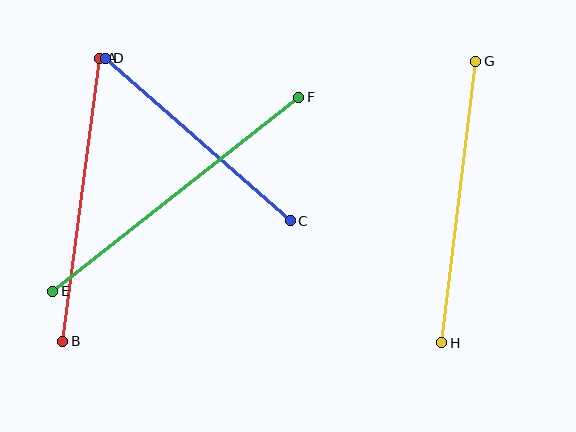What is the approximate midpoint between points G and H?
The midpoint is at approximately (459, 202) pixels.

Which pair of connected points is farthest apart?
Points E and F are farthest apart.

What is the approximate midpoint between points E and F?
The midpoint is at approximately (176, 194) pixels.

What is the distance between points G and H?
The distance is approximately 284 pixels.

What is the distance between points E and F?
The distance is approximately 313 pixels.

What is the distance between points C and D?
The distance is approximately 246 pixels.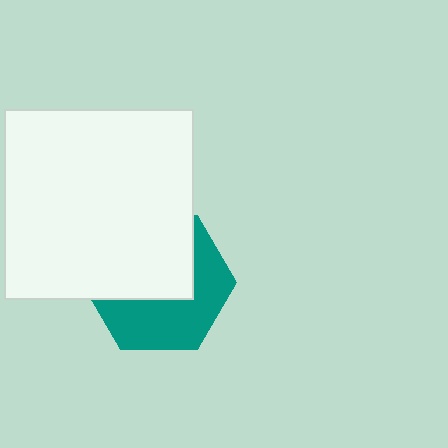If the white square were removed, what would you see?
You would see the complete teal hexagon.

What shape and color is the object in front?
The object in front is a white square.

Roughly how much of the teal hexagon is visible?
About half of it is visible (roughly 49%).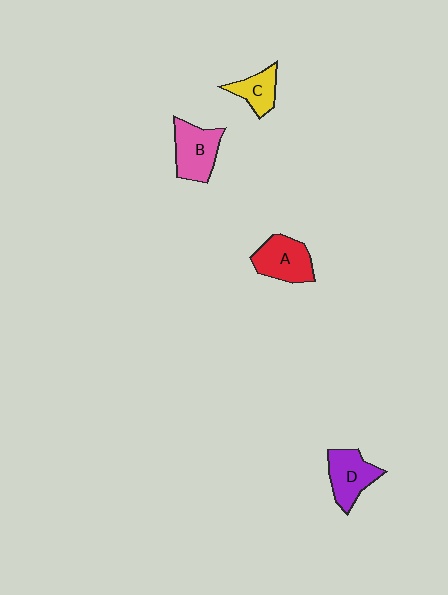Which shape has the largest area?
Shape B (pink).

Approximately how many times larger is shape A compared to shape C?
Approximately 1.5 times.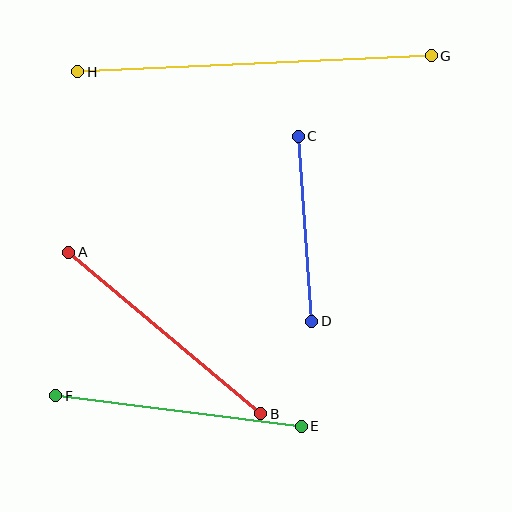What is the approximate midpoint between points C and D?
The midpoint is at approximately (305, 229) pixels.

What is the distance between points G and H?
The distance is approximately 354 pixels.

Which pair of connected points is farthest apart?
Points G and H are farthest apart.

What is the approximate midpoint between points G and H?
The midpoint is at approximately (255, 64) pixels.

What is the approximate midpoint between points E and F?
The midpoint is at approximately (178, 411) pixels.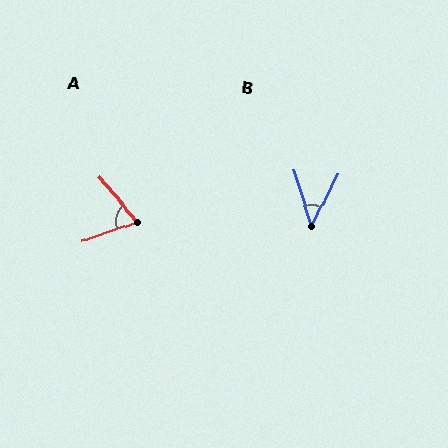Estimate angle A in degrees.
Approximately 69 degrees.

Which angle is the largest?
A, at approximately 69 degrees.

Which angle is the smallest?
B, at approximately 44 degrees.